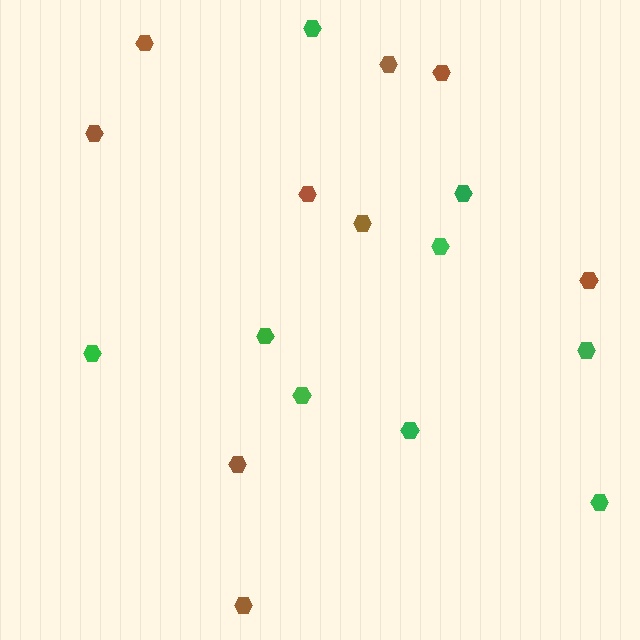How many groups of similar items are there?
There are 2 groups: one group of green hexagons (9) and one group of brown hexagons (9).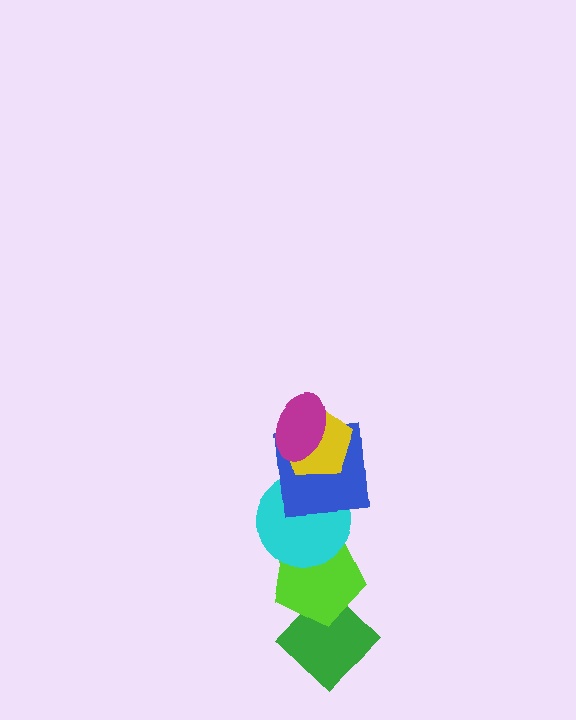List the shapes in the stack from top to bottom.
From top to bottom: the magenta ellipse, the yellow pentagon, the blue square, the cyan circle, the lime pentagon, the green diamond.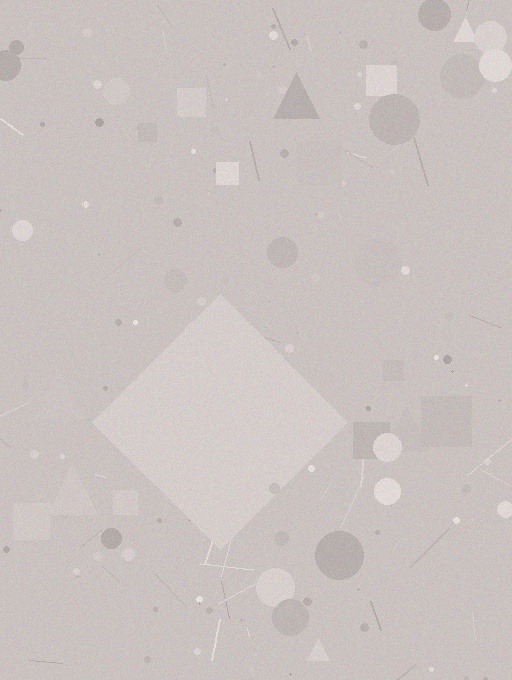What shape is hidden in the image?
A diamond is hidden in the image.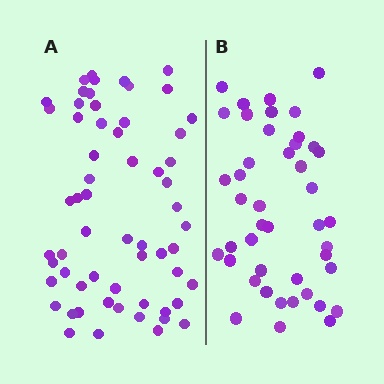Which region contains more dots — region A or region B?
Region A (the left region) has more dots.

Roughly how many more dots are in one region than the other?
Region A has approximately 15 more dots than region B.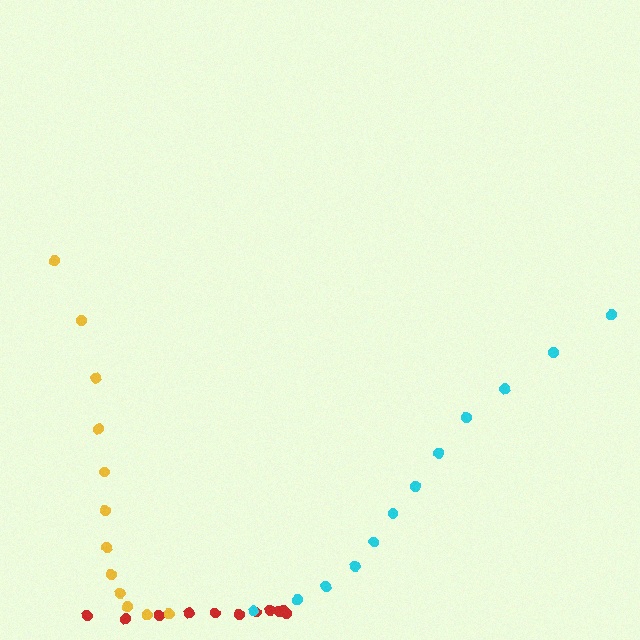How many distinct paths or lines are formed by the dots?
There are 3 distinct paths.